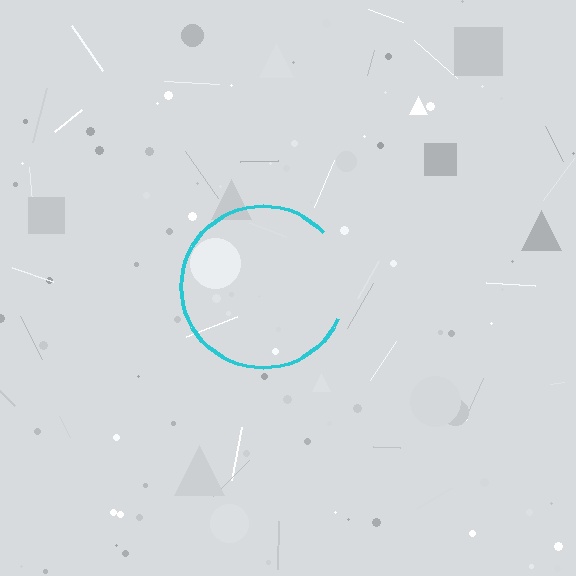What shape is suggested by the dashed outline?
The dashed outline suggests a circle.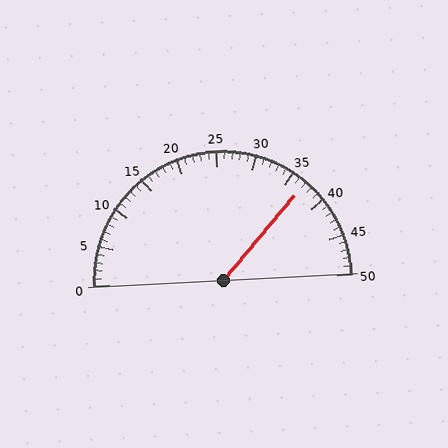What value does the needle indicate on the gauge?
The needle indicates approximately 37.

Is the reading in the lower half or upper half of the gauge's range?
The reading is in the upper half of the range (0 to 50).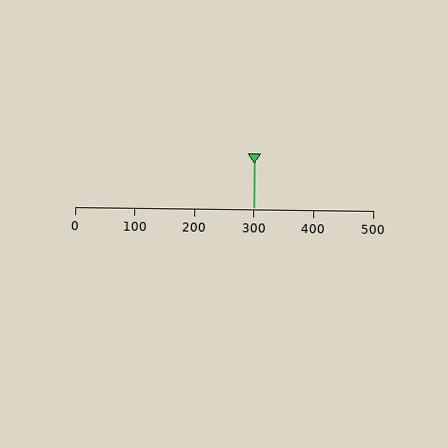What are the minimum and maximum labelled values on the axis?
The axis runs from 0 to 500.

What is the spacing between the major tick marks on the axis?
The major ticks are spaced 100 apart.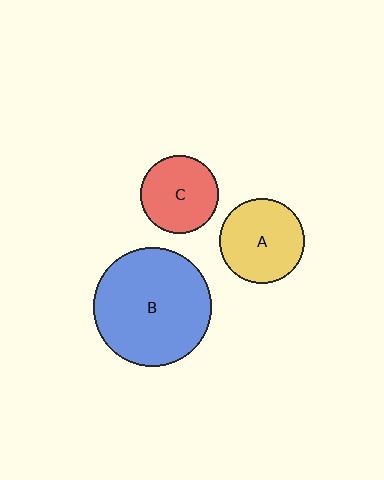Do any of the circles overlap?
No, none of the circles overlap.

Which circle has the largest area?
Circle B (blue).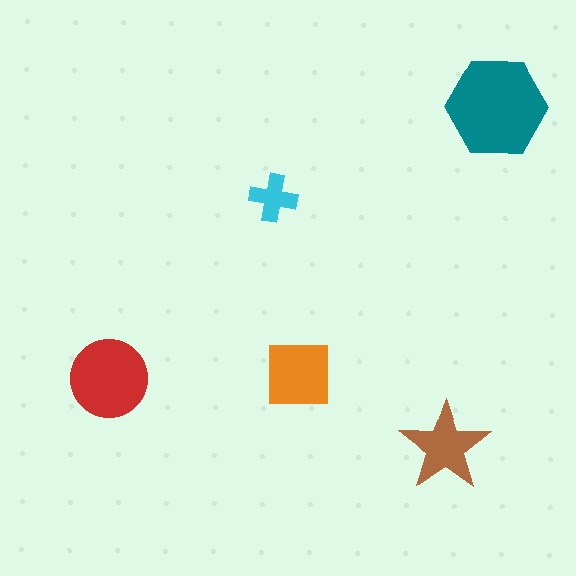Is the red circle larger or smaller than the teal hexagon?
Smaller.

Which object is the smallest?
The cyan cross.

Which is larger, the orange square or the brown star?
The orange square.